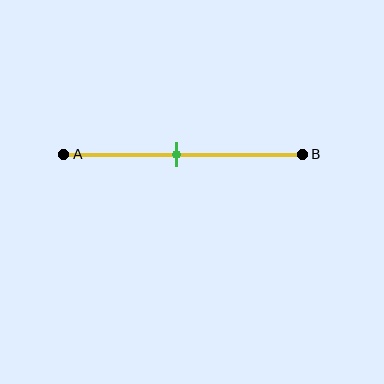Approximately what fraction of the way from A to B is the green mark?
The green mark is approximately 45% of the way from A to B.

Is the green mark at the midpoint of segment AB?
Yes, the mark is approximately at the midpoint.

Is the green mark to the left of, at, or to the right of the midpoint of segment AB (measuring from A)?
The green mark is approximately at the midpoint of segment AB.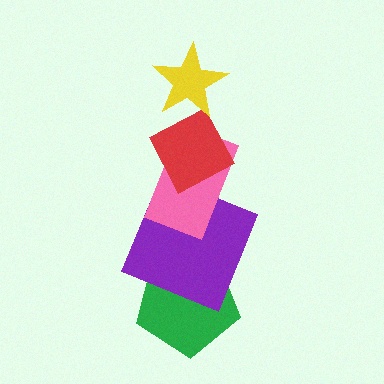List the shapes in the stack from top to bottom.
From top to bottom: the yellow star, the red diamond, the pink rectangle, the purple square, the green pentagon.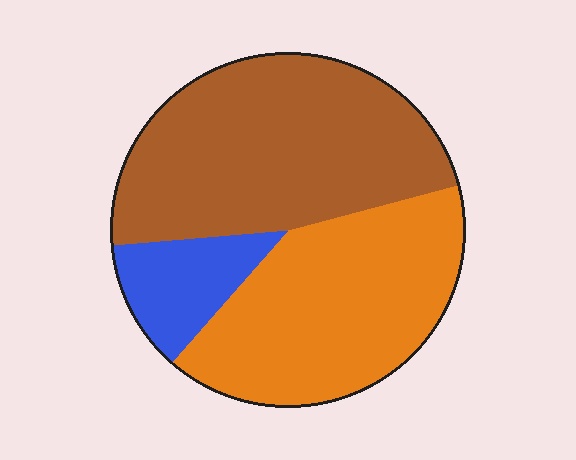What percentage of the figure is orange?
Orange covers about 40% of the figure.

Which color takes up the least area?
Blue, at roughly 10%.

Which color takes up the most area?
Brown, at roughly 45%.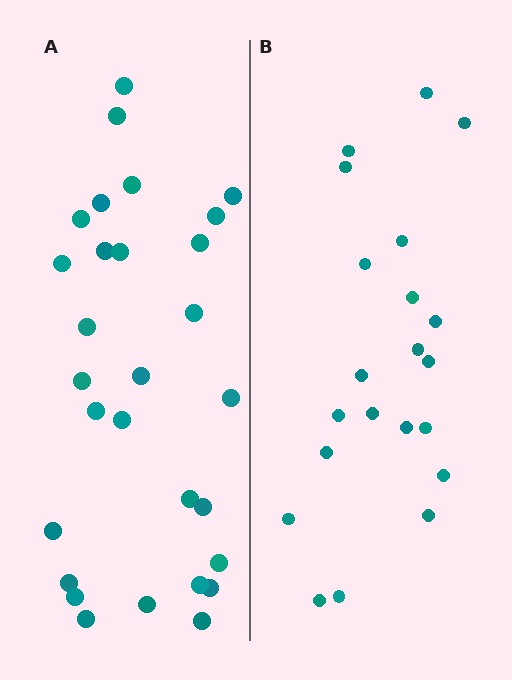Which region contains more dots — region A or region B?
Region A (the left region) has more dots.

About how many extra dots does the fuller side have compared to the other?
Region A has roughly 8 or so more dots than region B.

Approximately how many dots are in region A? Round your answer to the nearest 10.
About 30 dots. (The exact count is 29, which rounds to 30.)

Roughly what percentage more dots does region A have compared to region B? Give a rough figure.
About 40% more.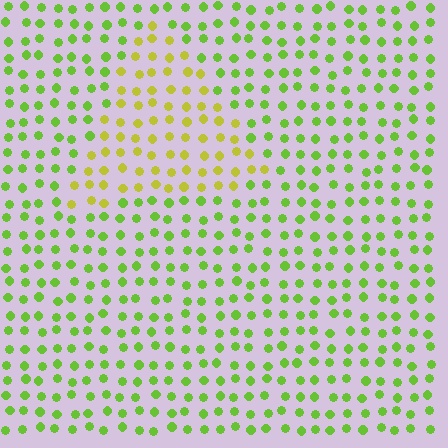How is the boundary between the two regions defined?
The boundary is defined purely by a slight shift in hue (about 35 degrees). Spacing, size, and orientation are identical on both sides.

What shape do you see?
I see a triangle.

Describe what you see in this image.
The image is filled with small lime elements in a uniform arrangement. A triangle-shaped region is visible where the elements are tinted to a slightly different hue, forming a subtle color boundary.